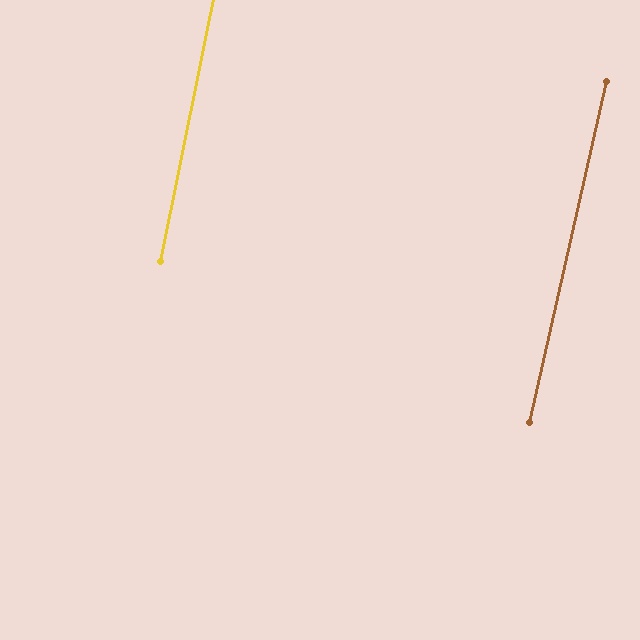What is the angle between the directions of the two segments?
Approximately 1 degree.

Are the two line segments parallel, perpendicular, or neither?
Parallel — their directions differ by only 1.3°.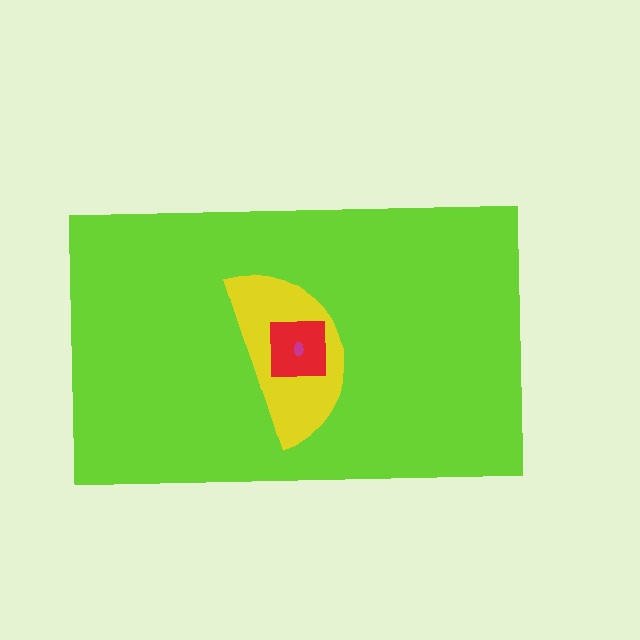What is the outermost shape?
The lime rectangle.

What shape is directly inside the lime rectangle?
The yellow semicircle.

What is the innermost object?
The magenta ellipse.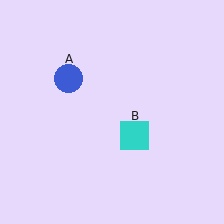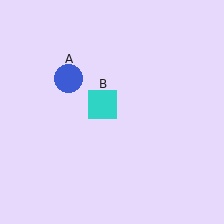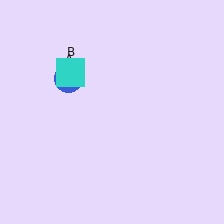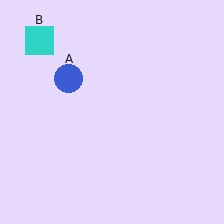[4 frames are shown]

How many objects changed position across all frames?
1 object changed position: cyan square (object B).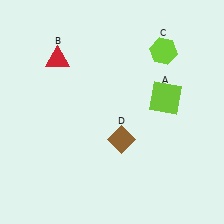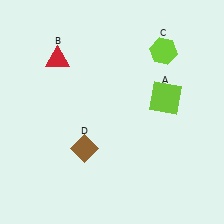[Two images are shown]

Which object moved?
The brown diamond (D) moved left.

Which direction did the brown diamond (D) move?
The brown diamond (D) moved left.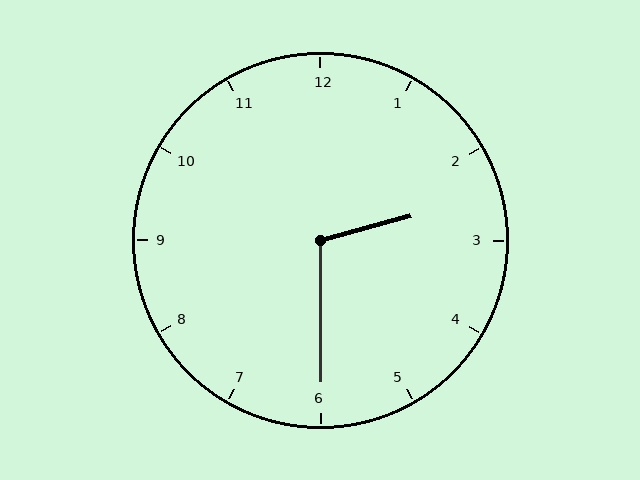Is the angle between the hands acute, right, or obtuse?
It is obtuse.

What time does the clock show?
2:30.